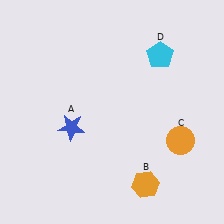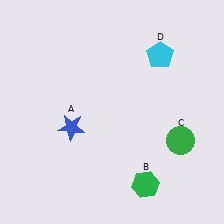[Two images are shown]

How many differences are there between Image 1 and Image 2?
There are 2 differences between the two images.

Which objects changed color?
B changed from orange to green. C changed from orange to green.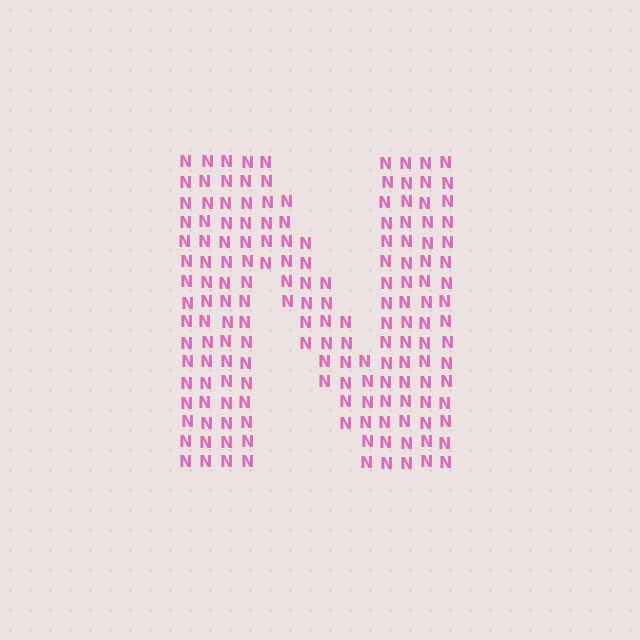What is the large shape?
The large shape is the letter N.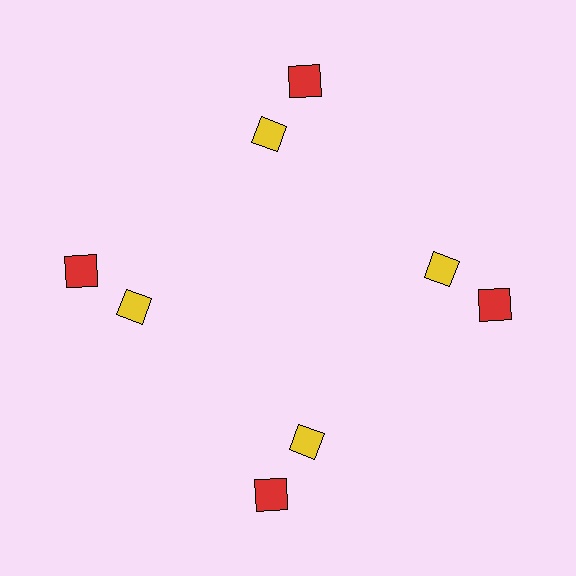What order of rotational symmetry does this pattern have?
This pattern has 4-fold rotational symmetry.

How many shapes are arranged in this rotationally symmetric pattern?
There are 8 shapes, arranged in 4 groups of 2.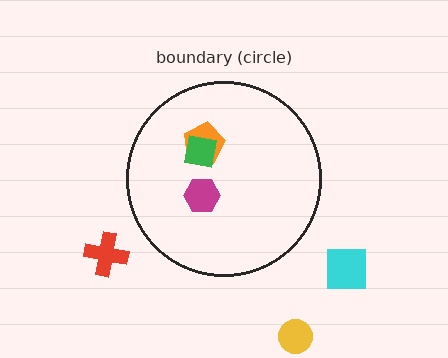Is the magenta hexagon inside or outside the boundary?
Inside.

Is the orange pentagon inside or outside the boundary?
Inside.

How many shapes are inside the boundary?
3 inside, 3 outside.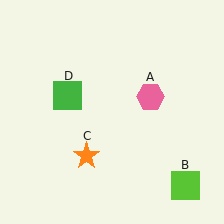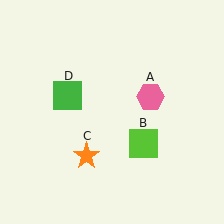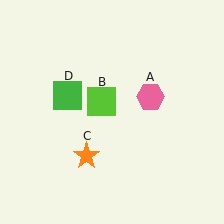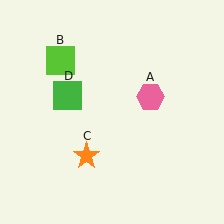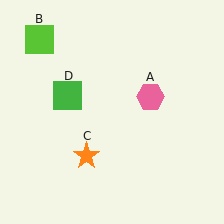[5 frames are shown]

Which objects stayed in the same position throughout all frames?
Pink hexagon (object A) and orange star (object C) and green square (object D) remained stationary.